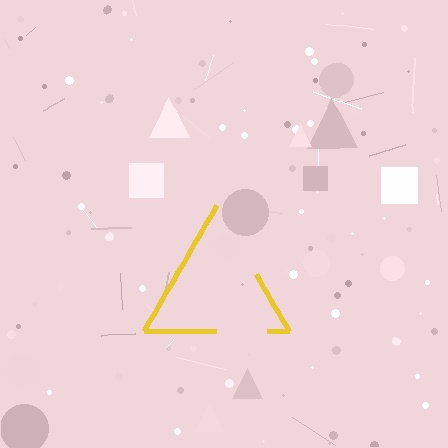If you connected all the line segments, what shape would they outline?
They would outline a triangle.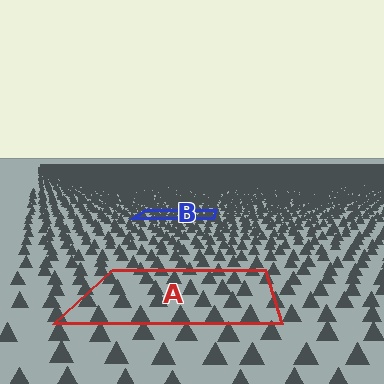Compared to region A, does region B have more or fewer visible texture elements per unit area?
Region B has more texture elements per unit area — they are packed more densely because it is farther away.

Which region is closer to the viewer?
Region A is closer. The texture elements there are larger and more spread out.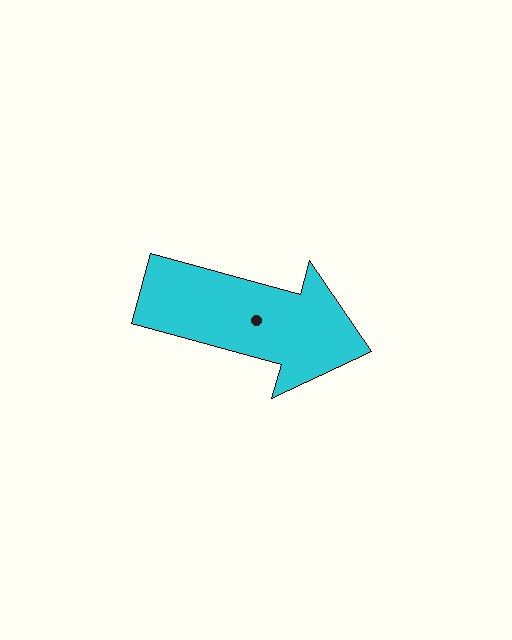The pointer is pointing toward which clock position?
Roughly 4 o'clock.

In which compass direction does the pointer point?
East.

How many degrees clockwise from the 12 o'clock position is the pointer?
Approximately 105 degrees.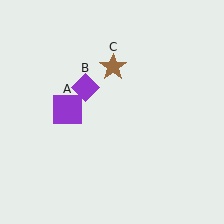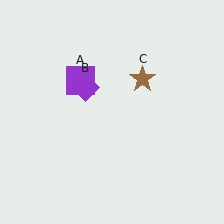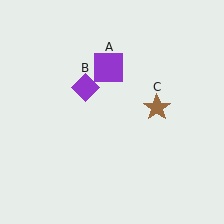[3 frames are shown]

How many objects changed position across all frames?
2 objects changed position: purple square (object A), brown star (object C).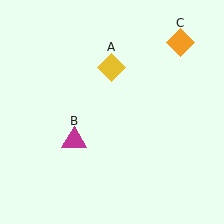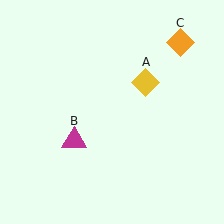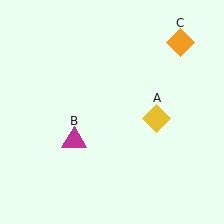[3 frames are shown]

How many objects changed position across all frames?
1 object changed position: yellow diamond (object A).